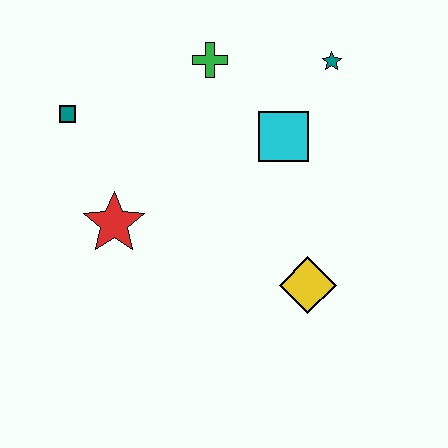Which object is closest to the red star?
The teal square is closest to the red star.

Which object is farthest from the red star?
The teal star is farthest from the red star.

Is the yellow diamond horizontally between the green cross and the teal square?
No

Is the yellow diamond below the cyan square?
Yes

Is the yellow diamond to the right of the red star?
Yes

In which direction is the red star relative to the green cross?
The red star is below the green cross.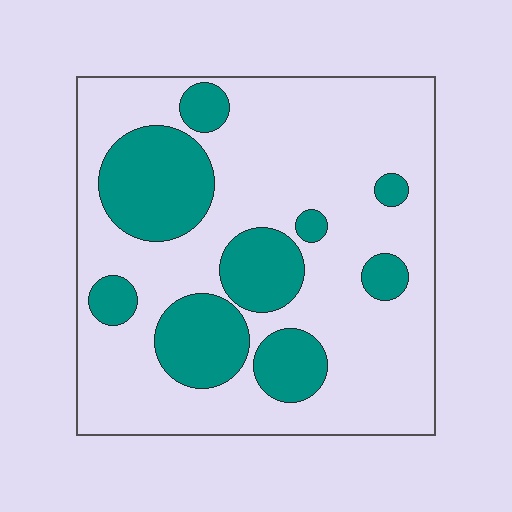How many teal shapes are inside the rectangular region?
9.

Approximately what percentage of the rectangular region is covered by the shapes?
Approximately 30%.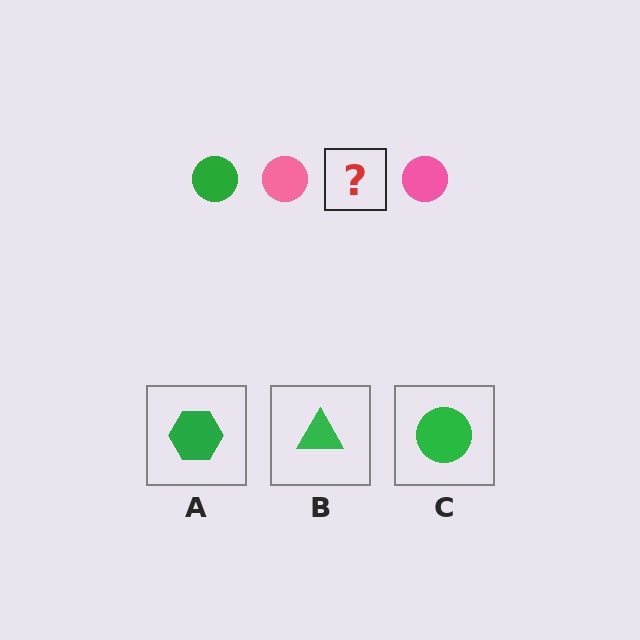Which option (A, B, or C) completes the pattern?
C.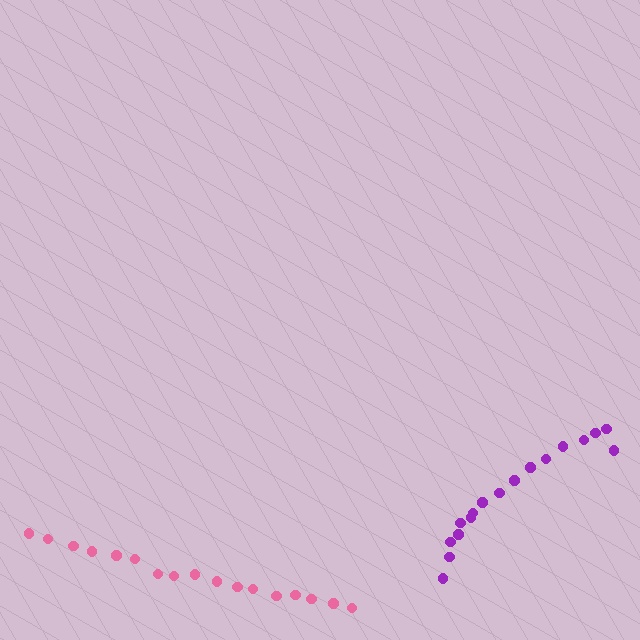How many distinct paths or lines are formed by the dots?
There are 2 distinct paths.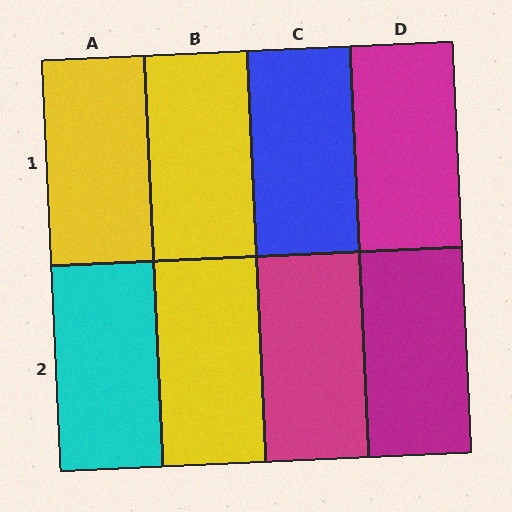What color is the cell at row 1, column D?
Magenta.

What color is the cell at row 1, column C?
Blue.